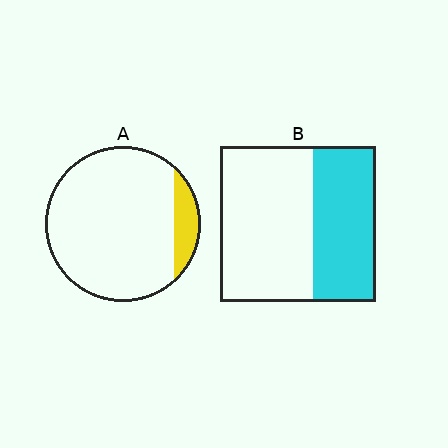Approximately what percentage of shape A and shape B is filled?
A is approximately 10% and B is approximately 40%.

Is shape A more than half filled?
No.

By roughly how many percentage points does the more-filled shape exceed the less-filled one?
By roughly 30 percentage points (B over A).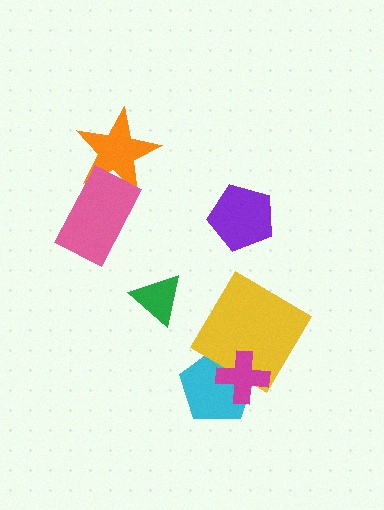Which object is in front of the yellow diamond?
The magenta cross is in front of the yellow diamond.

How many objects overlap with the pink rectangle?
1 object overlaps with the pink rectangle.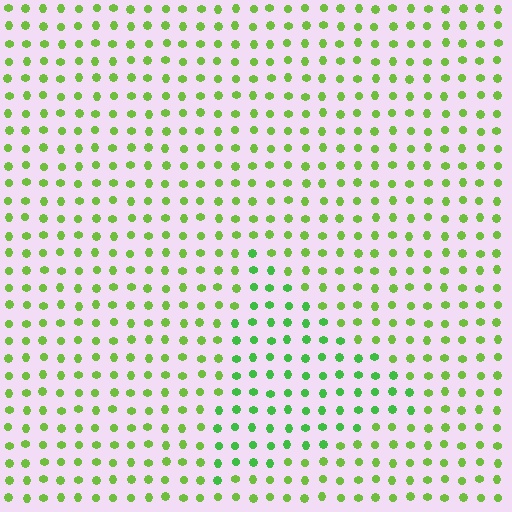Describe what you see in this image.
The image is filled with small lime elements in a uniform arrangement. A triangle-shaped region is visible where the elements are tinted to a slightly different hue, forming a subtle color boundary.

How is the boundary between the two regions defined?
The boundary is defined purely by a slight shift in hue (about 26 degrees). Spacing, size, and orientation are identical on both sides.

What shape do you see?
I see a triangle.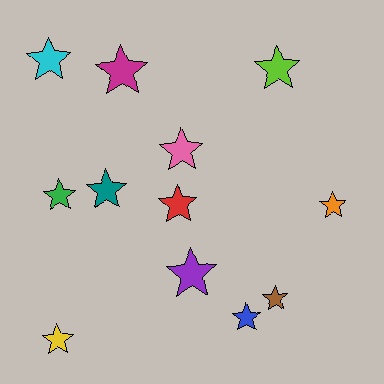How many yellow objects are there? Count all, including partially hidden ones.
There is 1 yellow object.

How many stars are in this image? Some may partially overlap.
There are 12 stars.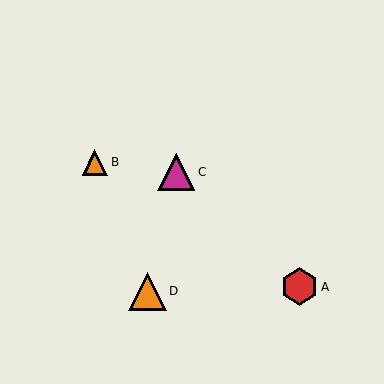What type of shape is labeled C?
Shape C is a magenta triangle.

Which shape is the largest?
The orange triangle (labeled D) is the largest.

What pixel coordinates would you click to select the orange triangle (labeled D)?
Click at (147, 291) to select the orange triangle D.